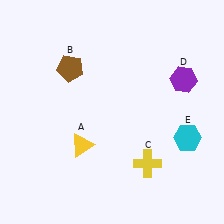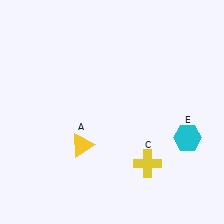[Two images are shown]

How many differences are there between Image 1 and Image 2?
There are 2 differences between the two images.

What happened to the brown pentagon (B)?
The brown pentagon (B) was removed in Image 2. It was in the top-left area of Image 1.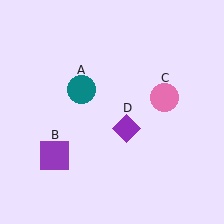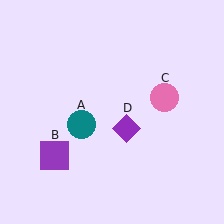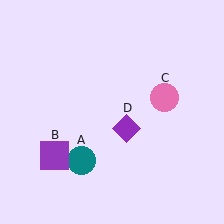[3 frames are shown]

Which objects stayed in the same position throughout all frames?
Purple square (object B) and pink circle (object C) and purple diamond (object D) remained stationary.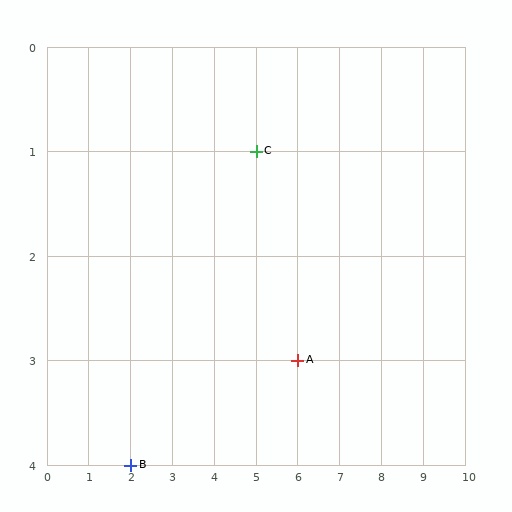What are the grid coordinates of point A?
Point A is at grid coordinates (6, 3).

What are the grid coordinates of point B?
Point B is at grid coordinates (2, 4).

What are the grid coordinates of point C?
Point C is at grid coordinates (5, 1).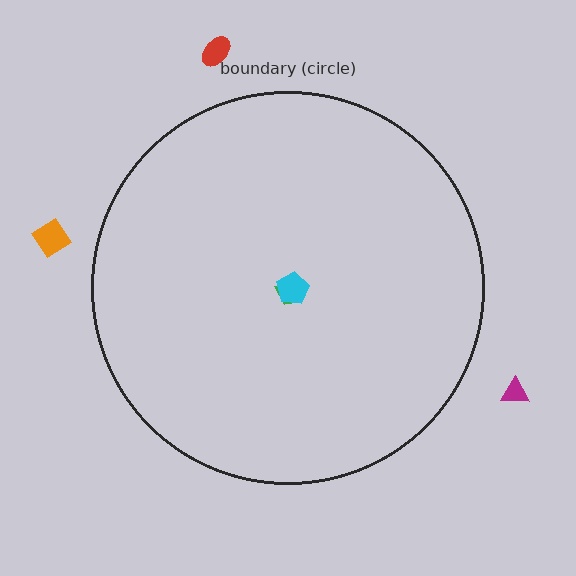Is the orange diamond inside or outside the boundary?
Outside.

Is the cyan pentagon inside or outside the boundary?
Inside.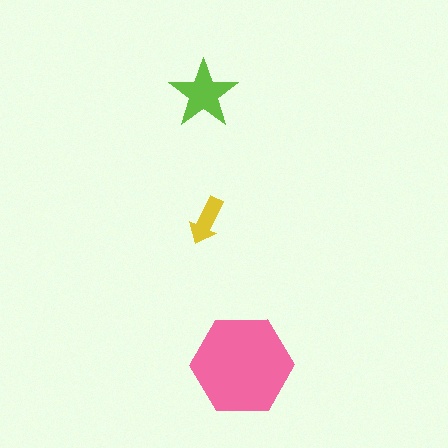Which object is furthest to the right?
The pink hexagon is rightmost.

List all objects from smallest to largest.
The yellow arrow, the lime star, the pink hexagon.